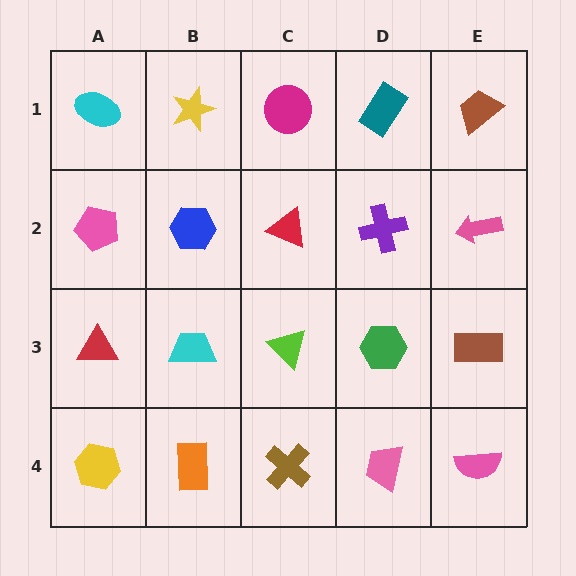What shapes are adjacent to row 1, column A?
A pink pentagon (row 2, column A), a yellow star (row 1, column B).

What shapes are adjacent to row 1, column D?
A purple cross (row 2, column D), a magenta circle (row 1, column C), a brown trapezoid (row 1, column E).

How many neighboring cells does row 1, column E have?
2.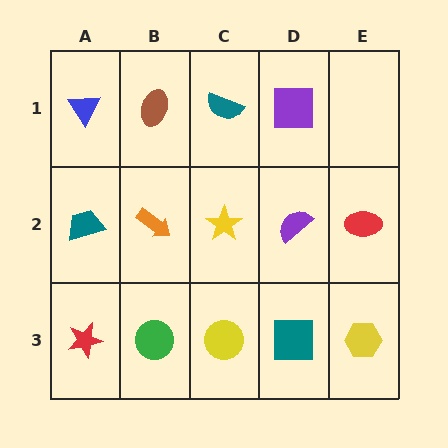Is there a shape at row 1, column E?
No, that cell is empty.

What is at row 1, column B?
A brown ellipse.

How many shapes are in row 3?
5 shapes.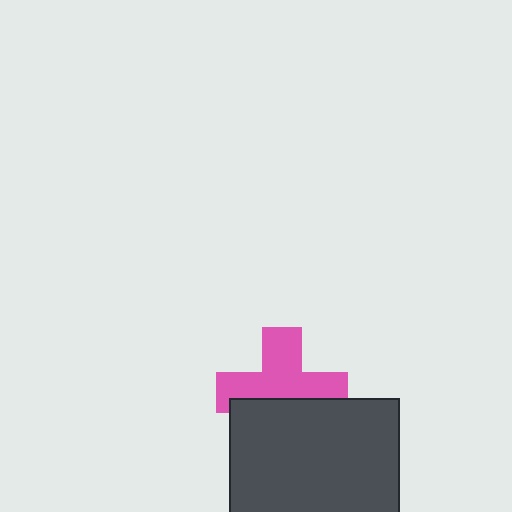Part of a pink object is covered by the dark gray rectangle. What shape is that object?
It is a cross.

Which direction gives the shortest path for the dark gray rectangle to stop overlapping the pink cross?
Moving down gives the shortest separation.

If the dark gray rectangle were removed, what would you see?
You would see the complete pink cross.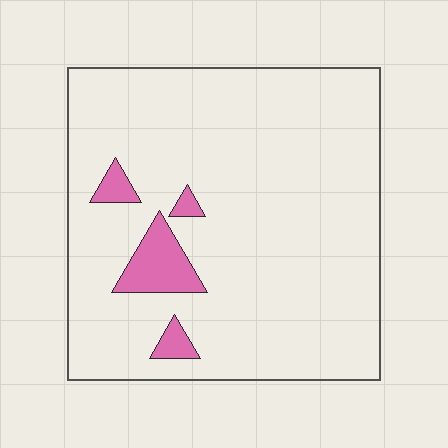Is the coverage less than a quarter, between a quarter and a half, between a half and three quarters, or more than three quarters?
Less than a quarter.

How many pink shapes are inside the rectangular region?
4.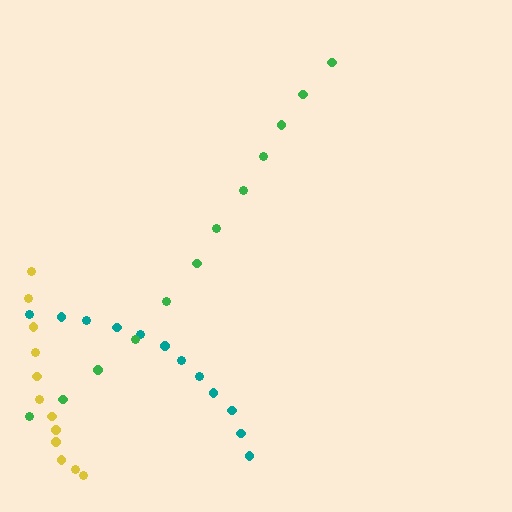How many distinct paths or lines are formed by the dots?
There are 3 distinct paths.